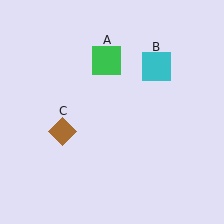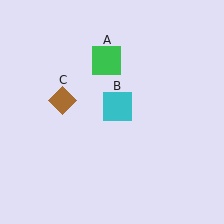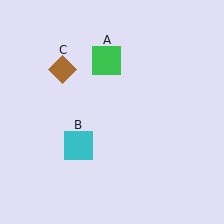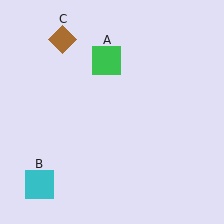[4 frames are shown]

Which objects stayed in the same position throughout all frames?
Green square (object A) remained stationary.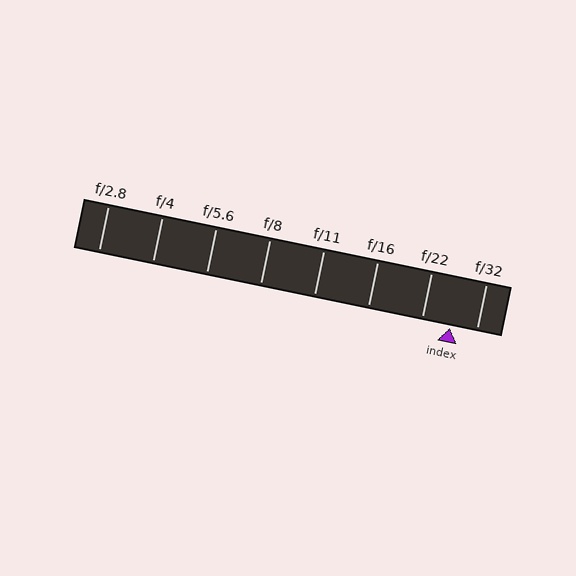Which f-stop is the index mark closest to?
The index mark is closest to f/32.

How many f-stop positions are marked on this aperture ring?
There are 8 f-stop positions marked.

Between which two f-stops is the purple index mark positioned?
The index mark is between f/22 and f/32.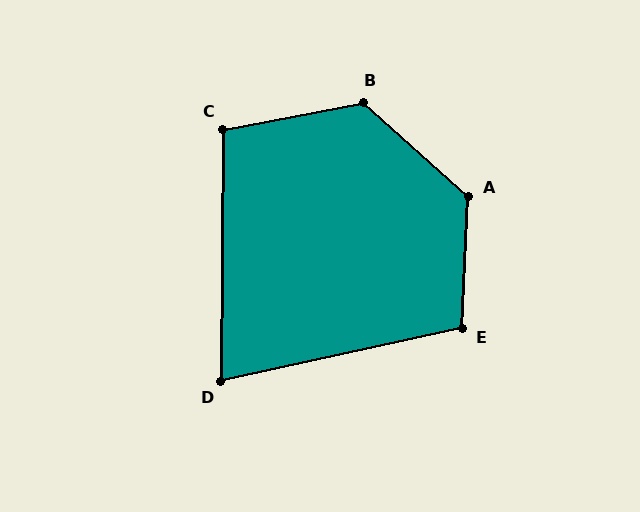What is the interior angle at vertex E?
Approximately 105 degrees (obtuse).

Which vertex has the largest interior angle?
A, at approximately 130 degrees.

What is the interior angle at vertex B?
Approximately 127 degrees (obtuse).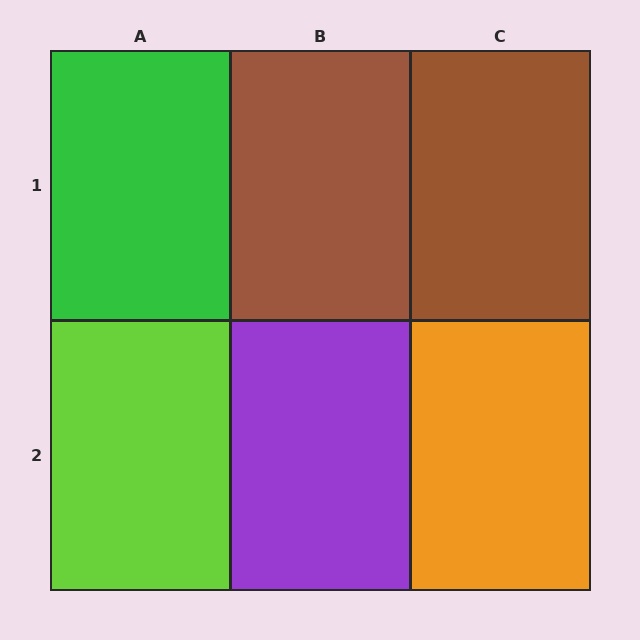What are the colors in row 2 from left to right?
Lime, purple, orange.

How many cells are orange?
1 cell is orange.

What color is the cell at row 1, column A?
Green.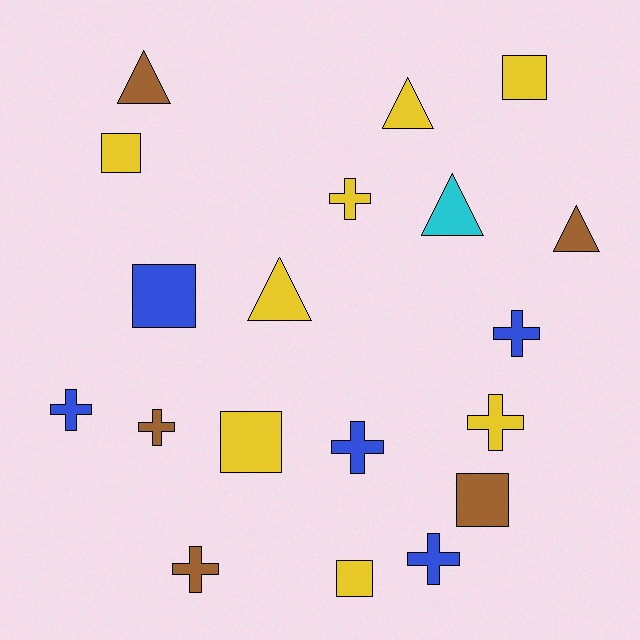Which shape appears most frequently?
Cross, with 8 objects.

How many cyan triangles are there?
There is 1 cyan triangle.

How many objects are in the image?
There are 19 objects.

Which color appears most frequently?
Yellow, with 8 objects.